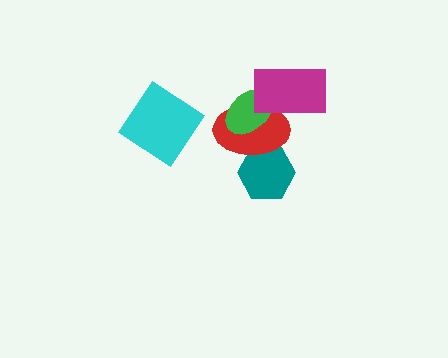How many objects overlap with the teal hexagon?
1 object overlaps with the teal hexagon.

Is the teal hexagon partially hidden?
Yes, it is partially covered by another shape.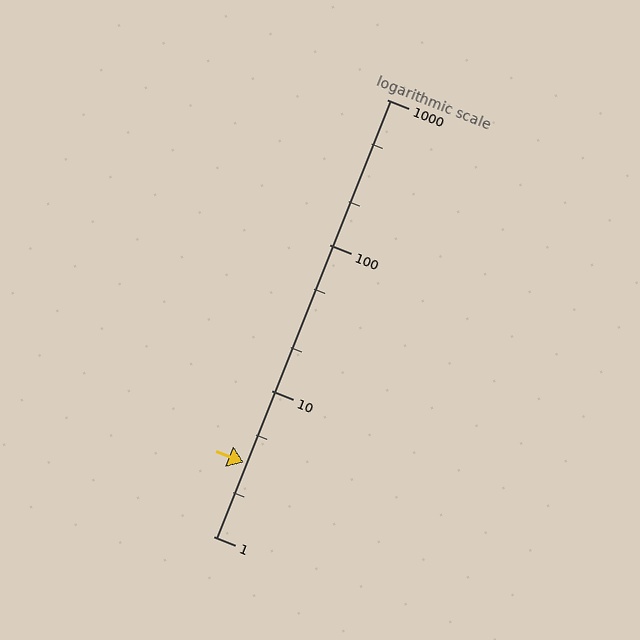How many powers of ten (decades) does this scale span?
The scale spans 3 decades, from 1 to 1000.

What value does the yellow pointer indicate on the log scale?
The pointer indicates approximately 3.2.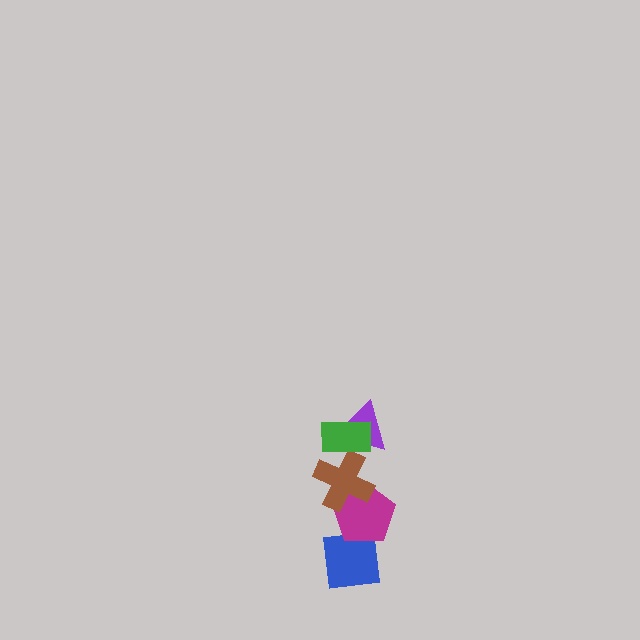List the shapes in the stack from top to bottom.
From top to bottom: the green rectangle, the purple triangle, the brown cross, the magenta pentagon, the blue square.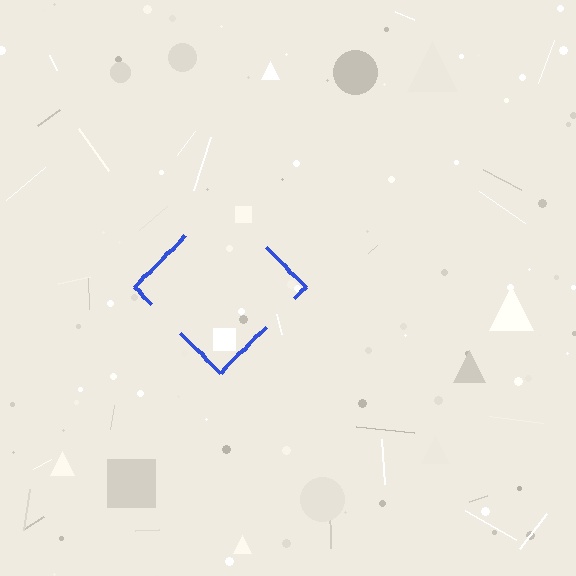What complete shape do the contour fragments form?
The contour fragments form a diamond.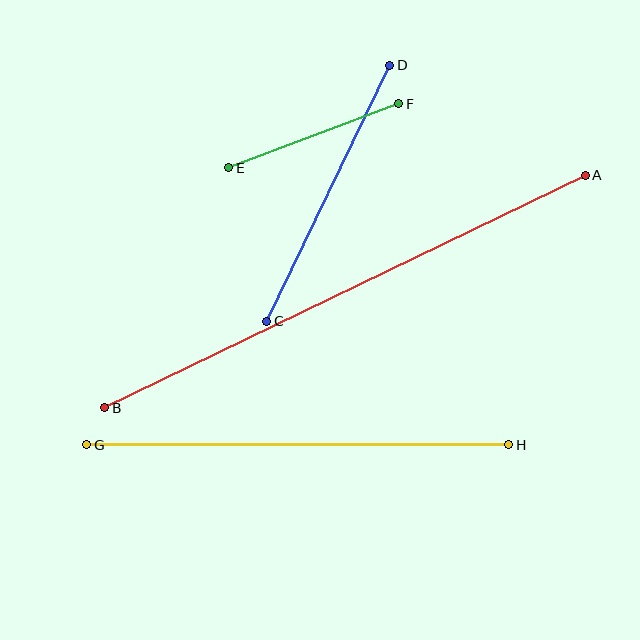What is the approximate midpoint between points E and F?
The midpoint is at approximately (314, 136) pixels.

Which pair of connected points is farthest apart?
Points A and B are farthest apart.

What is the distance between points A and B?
The distance is approximately 534 pixels.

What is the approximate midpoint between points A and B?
The midpoint is at approximately (345, 292) pixels.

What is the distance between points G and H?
The distance is approximately 422 pixels.